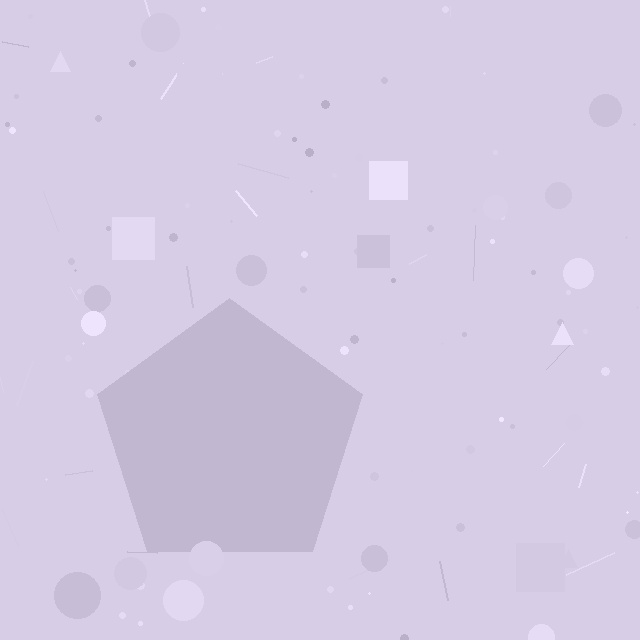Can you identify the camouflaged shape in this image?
The camouflaged shape is a pentagon.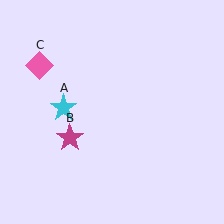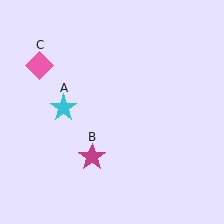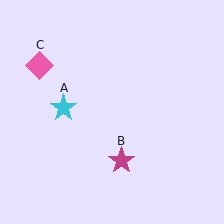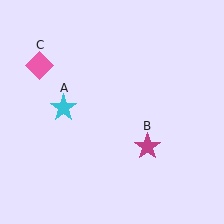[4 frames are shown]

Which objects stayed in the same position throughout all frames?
Cyan star (object A) and pink diamond (object C) remained stationary.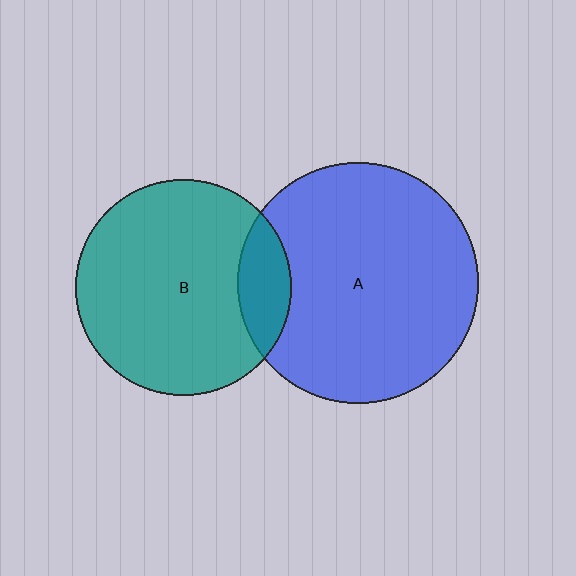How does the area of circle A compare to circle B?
Approximately 1.2 times.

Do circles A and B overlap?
Yes.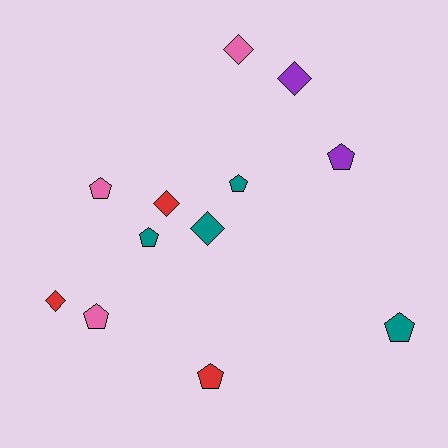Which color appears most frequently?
Teal, with 4 objects.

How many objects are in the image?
There are 12 objects.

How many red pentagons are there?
There is 1 red pentagon.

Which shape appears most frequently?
Pentagon, with 7 objects.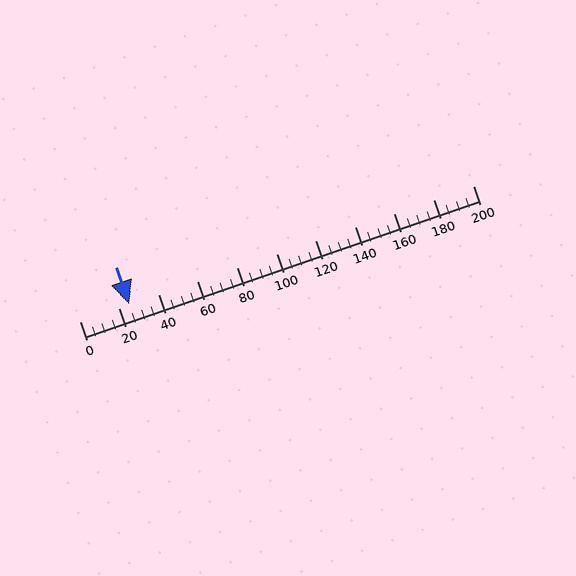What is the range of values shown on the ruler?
The ruler shows values from 0 to 200.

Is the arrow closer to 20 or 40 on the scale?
The arrow is closer to 20.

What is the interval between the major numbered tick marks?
The major tick marks are spaced 20 units apart.